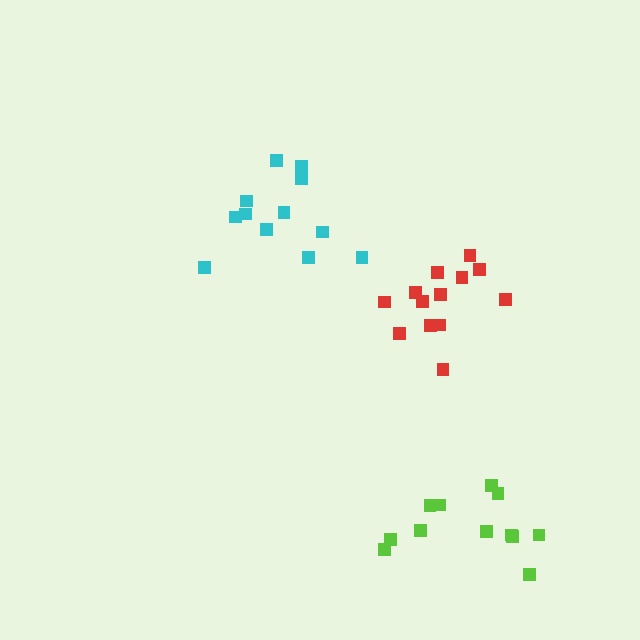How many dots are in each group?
Group 1: 13 dots, Group 2: 12 dots, Group 3: 12 dots (37 total).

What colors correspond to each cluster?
The clusters are colored: red, lime, cyan.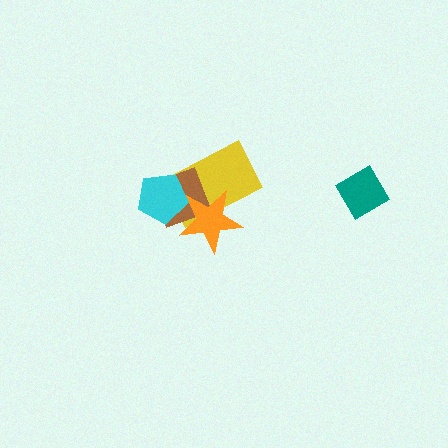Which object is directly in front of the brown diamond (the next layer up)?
The orange star is directly in front of the brown diamond.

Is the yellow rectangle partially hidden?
Yes, it is partially covered by another shape.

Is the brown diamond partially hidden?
Yes, it is partially covered by another shape.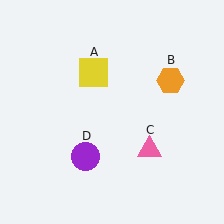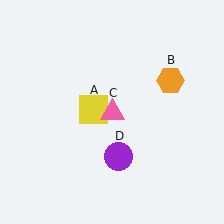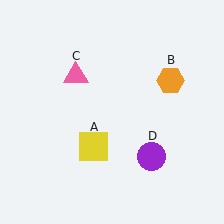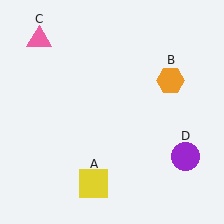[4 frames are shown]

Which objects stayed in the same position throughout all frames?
Orange hexagon (object B) remained stationary.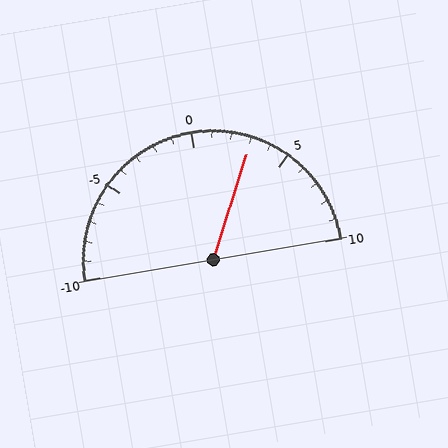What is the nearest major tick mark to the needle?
The nearest major tick mark is 5.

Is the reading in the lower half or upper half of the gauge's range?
The reading is in the upper half of the range (-10 to 10).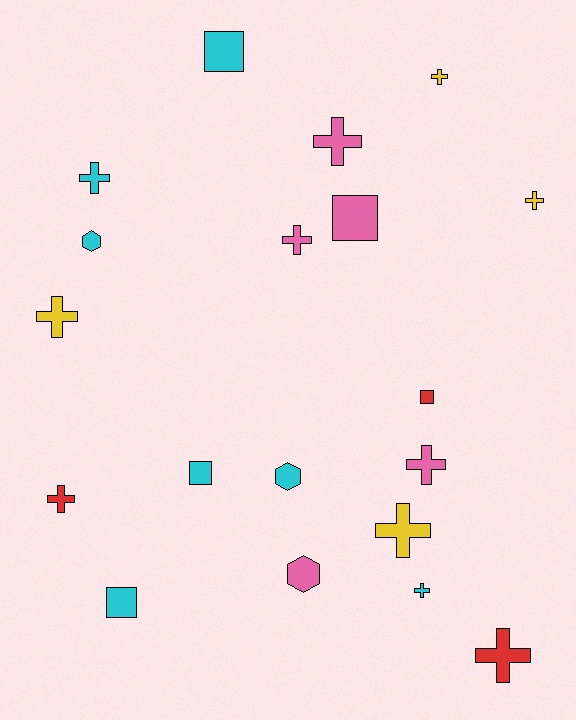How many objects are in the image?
There are 19 objects.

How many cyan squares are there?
There are 3 cyan squares.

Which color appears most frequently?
Cyan, with 7 objects.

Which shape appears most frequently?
Cross, with 11 objects.